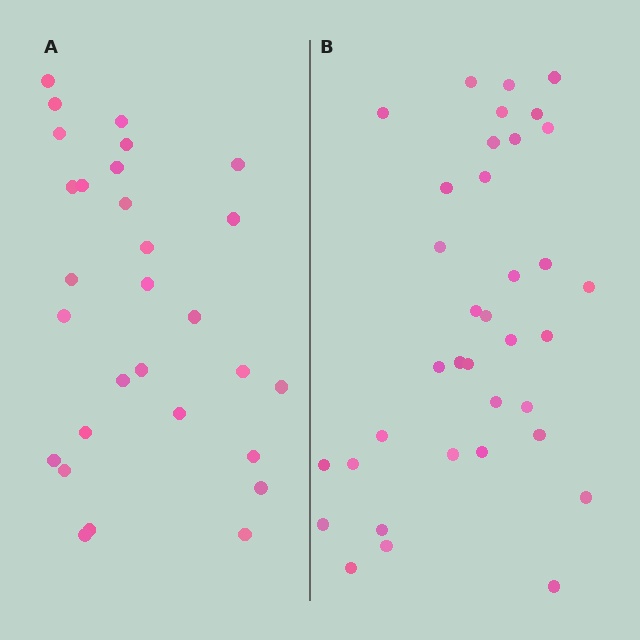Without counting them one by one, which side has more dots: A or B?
Region B (the right region) has more dots.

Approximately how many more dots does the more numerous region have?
Region B has roughly 8 or so more dots than region A.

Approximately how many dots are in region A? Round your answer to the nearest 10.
About 30 dots. (The exact count is 29, which rounds to 30.)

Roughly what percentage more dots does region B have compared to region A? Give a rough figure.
About 25% more.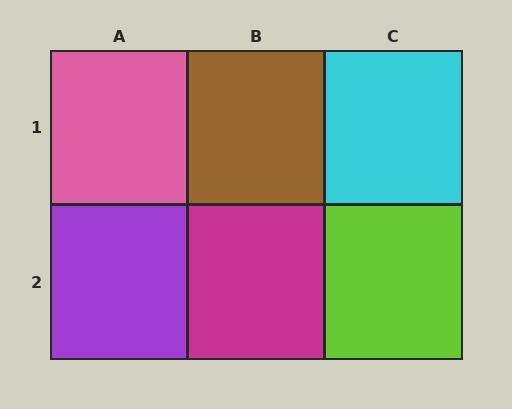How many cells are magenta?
1 cell is magenta.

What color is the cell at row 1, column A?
Pink.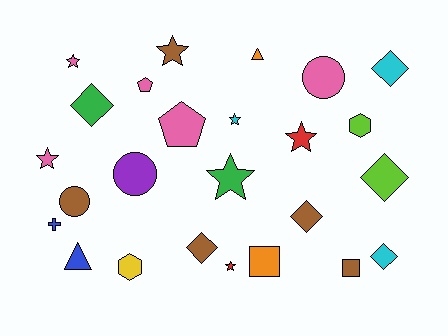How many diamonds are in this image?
There are 6 diamonds.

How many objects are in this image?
There are 25 objects.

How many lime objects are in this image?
There are 2 lime objects.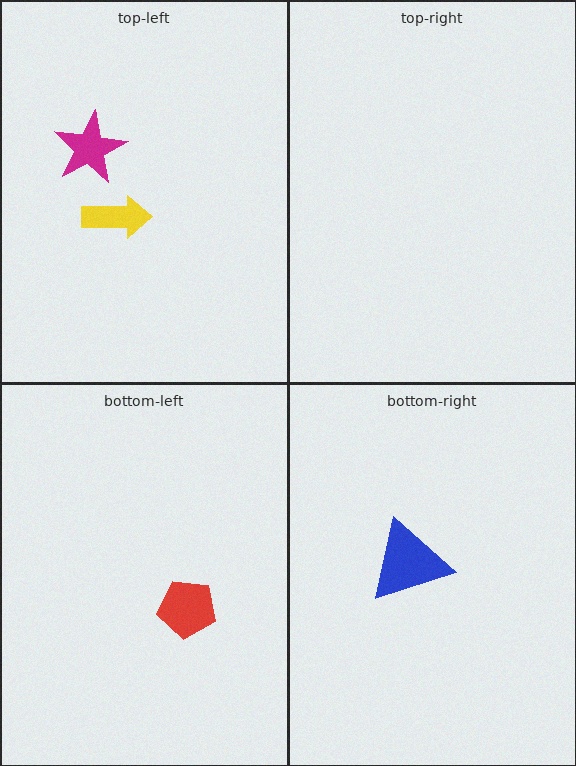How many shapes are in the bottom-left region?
1.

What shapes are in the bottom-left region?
The red pentagon.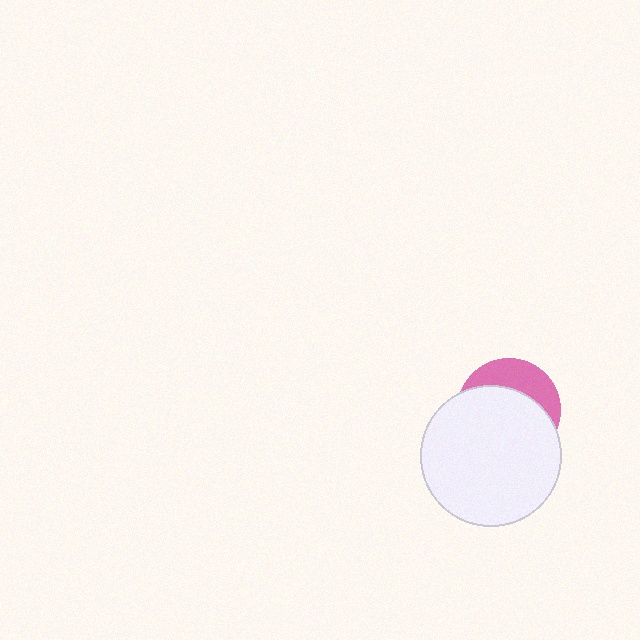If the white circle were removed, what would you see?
You would see the complete pink circle.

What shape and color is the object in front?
The object in front is a white circle.